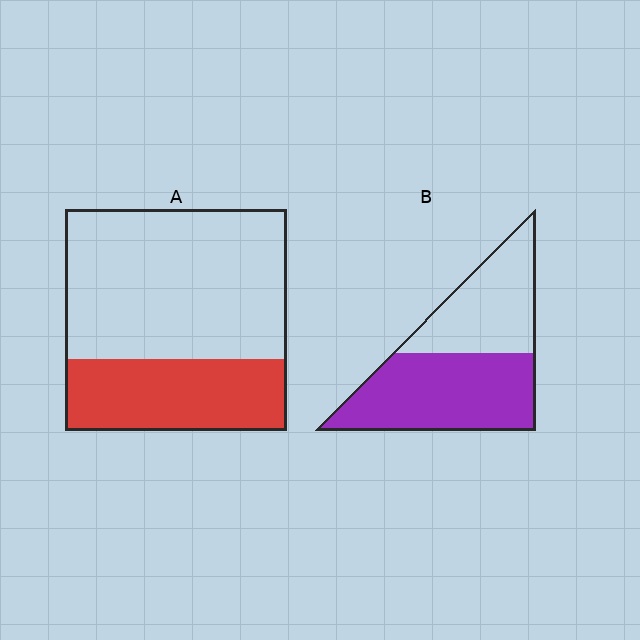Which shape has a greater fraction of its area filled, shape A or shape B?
Shape B.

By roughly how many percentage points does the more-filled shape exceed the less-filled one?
By roughly 25 percentage points (B over A).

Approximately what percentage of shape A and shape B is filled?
A is approximately 30% and B is approximately 60%.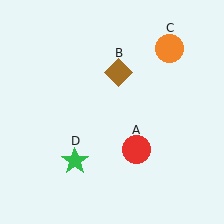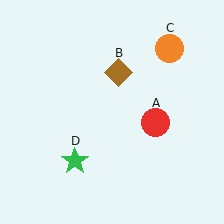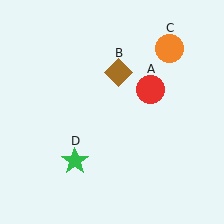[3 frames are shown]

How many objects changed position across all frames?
1 object changed position: red circle (object A).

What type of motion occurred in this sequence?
The red circle (object A) rotated counterclockwise around the center of the scene.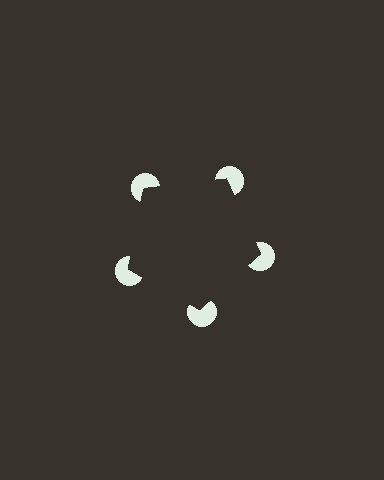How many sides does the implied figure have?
5 sides.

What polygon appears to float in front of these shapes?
An illusory pentagon — its edges are inferred from the aligned wedge cuts in the pac-man discs, not physically drawn.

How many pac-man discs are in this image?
There are 5 — one at each vertex of the illusory pentagon.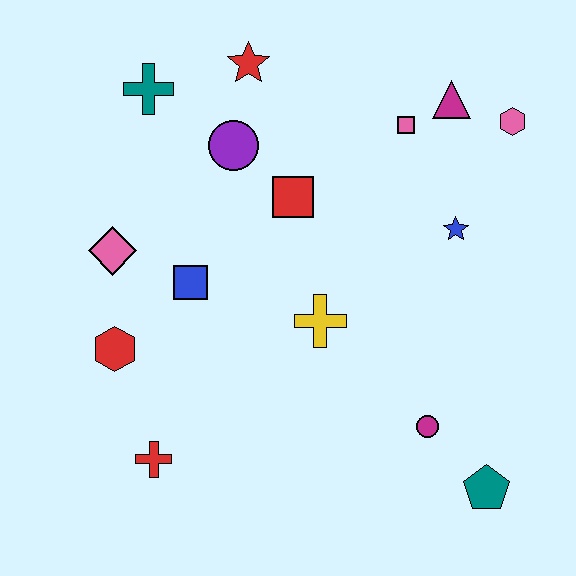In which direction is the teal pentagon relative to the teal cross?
The teal pentagon is below the teal cross.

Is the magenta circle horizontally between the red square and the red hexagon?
No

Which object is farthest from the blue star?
The red cross is farthest from the blue star.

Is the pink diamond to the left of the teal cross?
Yes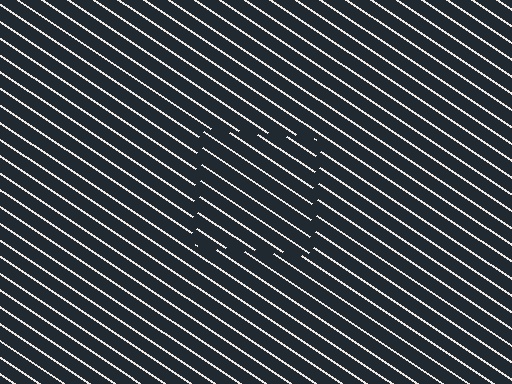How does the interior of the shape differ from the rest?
The interior of the shape contains the same grating, shifted by half a period — the contour is defined by the phase discontinuity where line-ends from the inner and outer gratings abut.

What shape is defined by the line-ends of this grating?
An illusory square. The interior of the shape contains the same grating, shifted by half a period — the contour is defined by the phase discontinuity where line-ends from the inner and outer gratings abut.